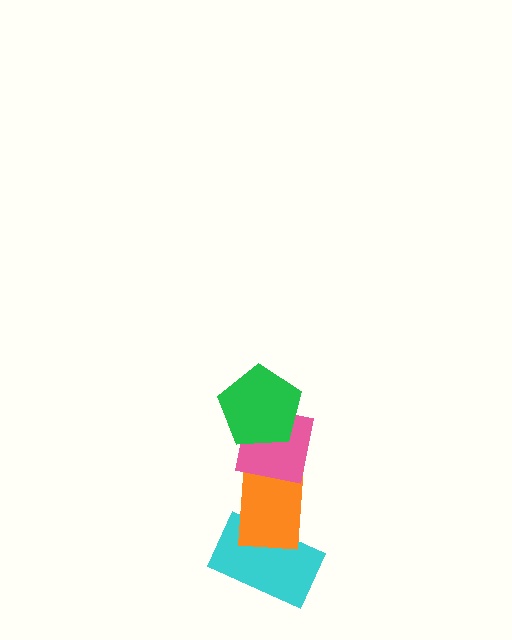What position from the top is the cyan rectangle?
The cyan rectangle is 4th from the top.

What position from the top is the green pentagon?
The green pentagon is 1st from the top.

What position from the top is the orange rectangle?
The orange rectangle is 3rd from the top.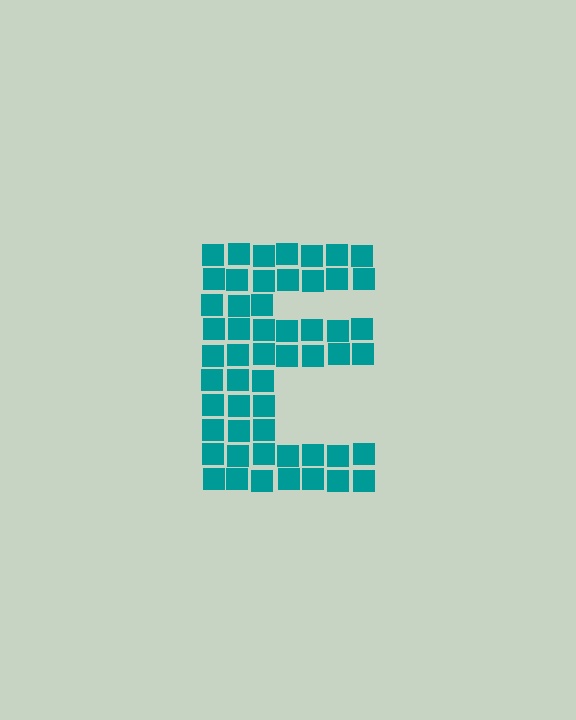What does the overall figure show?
The overall figure shows the letter E.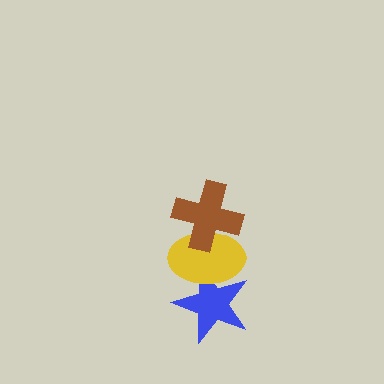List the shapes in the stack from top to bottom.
From top to bottom: the brown cross, the yellow ellipse, the blue star.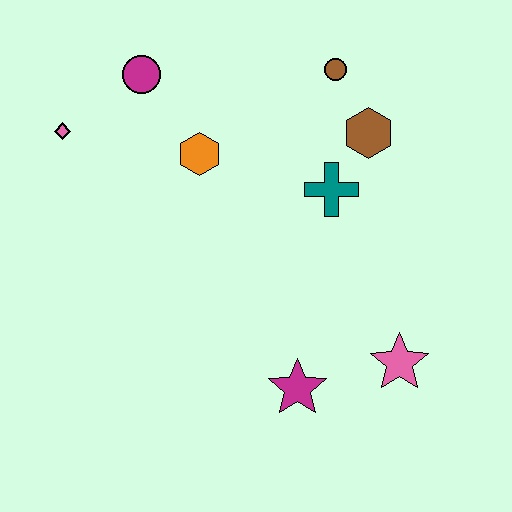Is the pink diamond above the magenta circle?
No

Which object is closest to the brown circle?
The brown hexagon is closest to the brown circle.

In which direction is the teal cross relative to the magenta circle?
The teal cross is to the right of the magenta circle.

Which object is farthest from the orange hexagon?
The pink star is farthest from the orange hexagon.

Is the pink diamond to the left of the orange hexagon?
Yes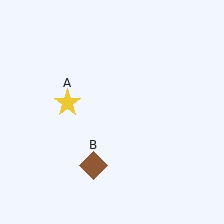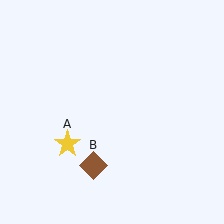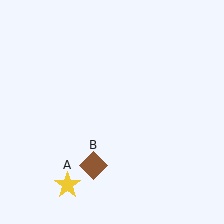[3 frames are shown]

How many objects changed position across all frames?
1 object changed position: yellow star (object A).